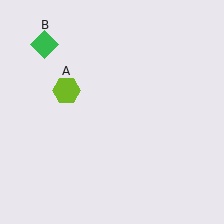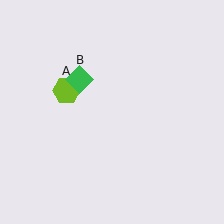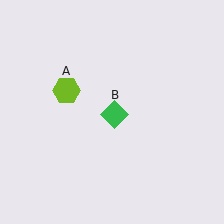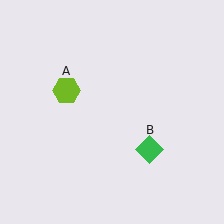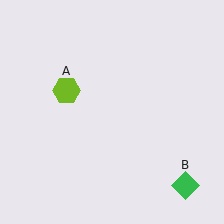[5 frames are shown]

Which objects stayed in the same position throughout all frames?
Lime hexagon (object A) remained stationary.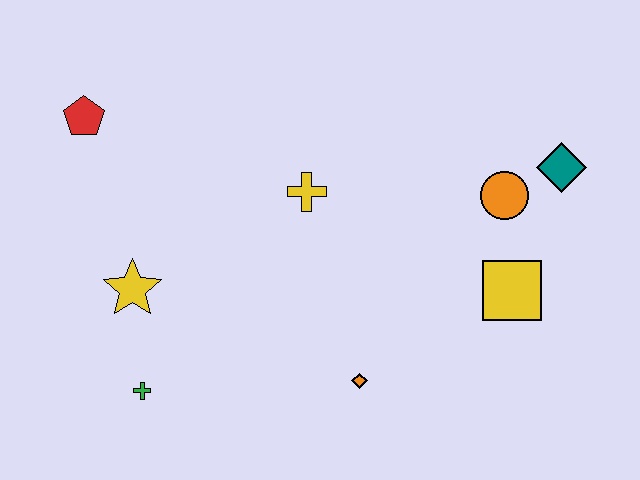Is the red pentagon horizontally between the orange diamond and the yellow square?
No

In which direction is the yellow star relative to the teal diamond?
The yellow star is to the left of the teal diamond.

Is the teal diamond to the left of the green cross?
No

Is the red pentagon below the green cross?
No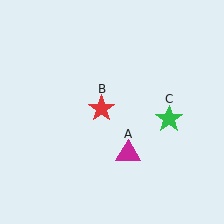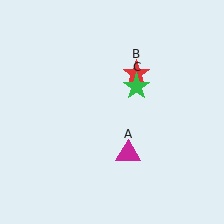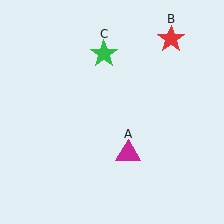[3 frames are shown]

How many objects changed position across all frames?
2 objects changed position: red star (object B), green star (object C).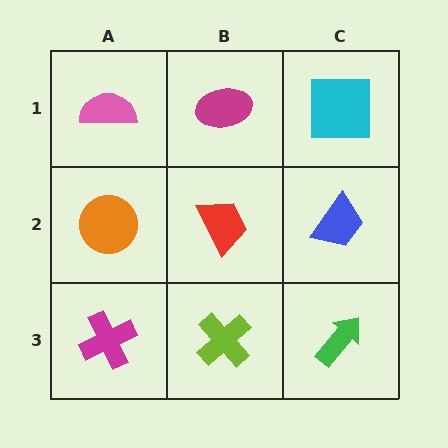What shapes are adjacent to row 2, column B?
A magenta ellipse (row 1, column B), a lime cross (row 3, column B), an orange circle (row 2, column A), a blue trapezoid (row 2, column C).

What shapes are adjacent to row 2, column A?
A pink semicircle (row 1, column A), a magenta cross (row 3, column A), a red trapezoid (row 2, column B).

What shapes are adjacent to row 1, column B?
A red trapezoid (row 2, column B), a pink semicircle (row 1, column A), a cyan square (row 1, column C).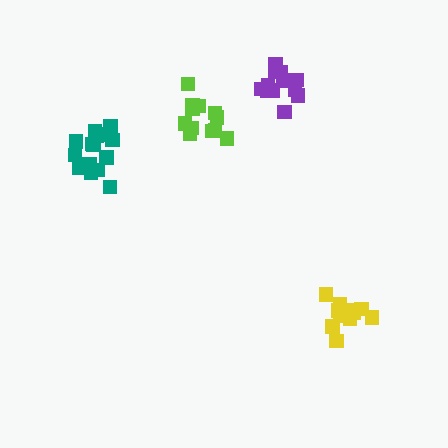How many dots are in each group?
Group 1: 12 dots, Group 2: 15 dots, Group 3: 13 dots, Group 4: 12 dots (52 total).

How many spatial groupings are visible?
There are 4 spatial groupings.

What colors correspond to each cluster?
The clusters are colored: lime, teal, yellow, purple.